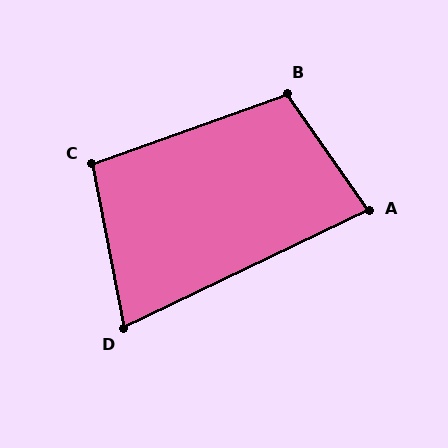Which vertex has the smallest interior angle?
D, at approximately 75 degrees.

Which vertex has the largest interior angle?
B, at approximately 105 degrees.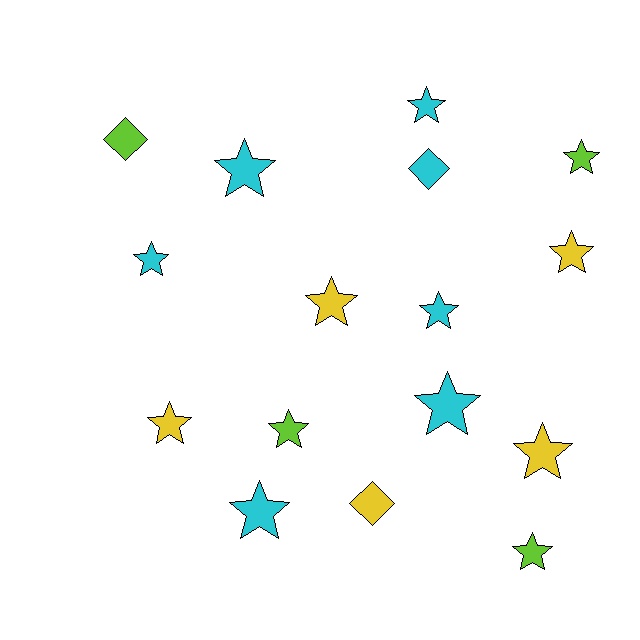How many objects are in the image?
There are 16 objects.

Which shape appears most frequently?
Star, with 13 objects.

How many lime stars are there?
There are 3 lime stars.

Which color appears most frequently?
Cyan, with 7 objects.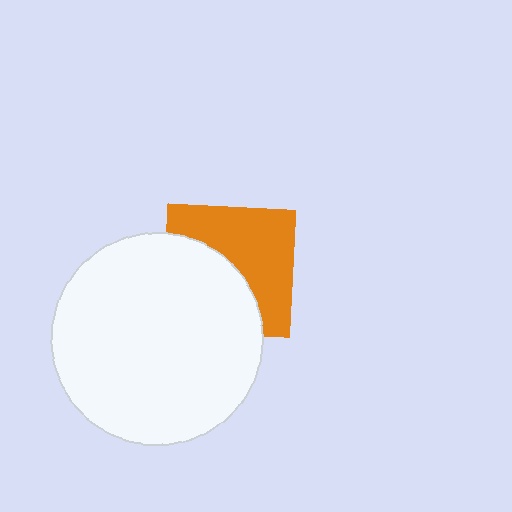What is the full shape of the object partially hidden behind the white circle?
The partially hidden object is an orange square.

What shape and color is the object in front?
The object in front is a white circle.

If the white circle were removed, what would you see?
You would see the complete orange square.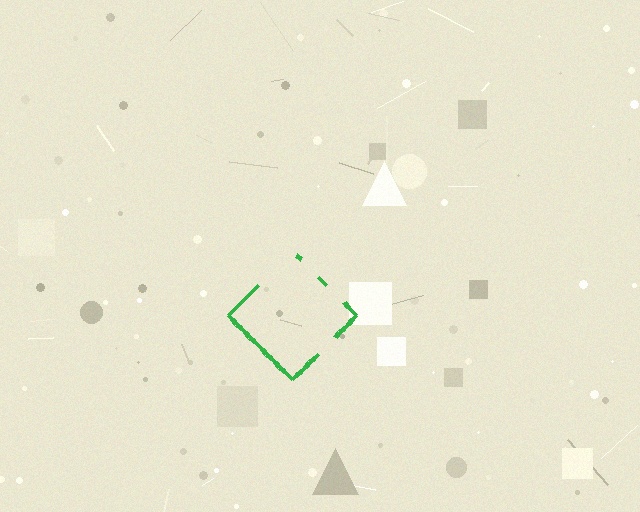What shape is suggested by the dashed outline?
The dashed outline suggests a diamond.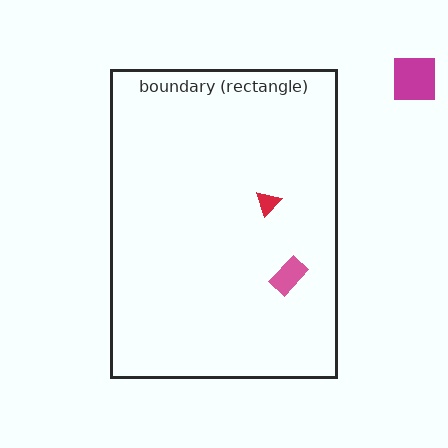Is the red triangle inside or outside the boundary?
Inside.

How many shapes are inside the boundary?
2 inside, 1 outside.